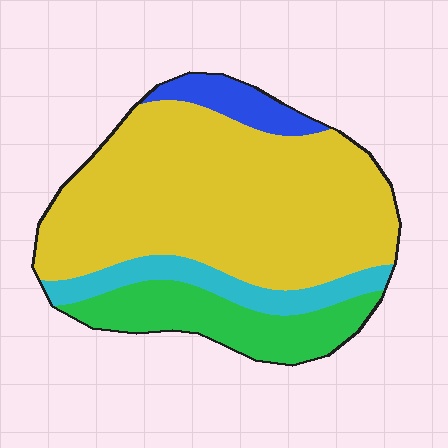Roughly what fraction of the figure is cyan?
Cyan covers 11% of the figure.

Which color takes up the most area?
Yellow, at roughly 65%.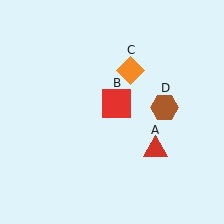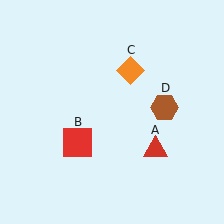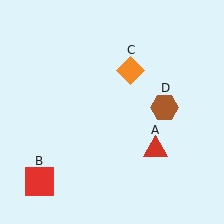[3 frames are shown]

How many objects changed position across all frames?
1 object changed position: red square (object B).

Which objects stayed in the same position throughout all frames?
Red triangle (object A) and orange diamond (object C) and brown hexagon (object D) remained stationary.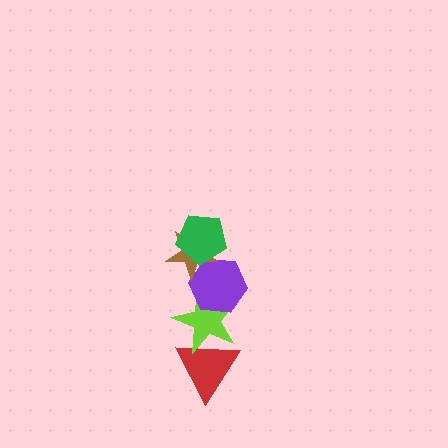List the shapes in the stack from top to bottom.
From top to bottom: the green pentagon, the brown star, the purple hexagon, the lime star, the red triangle.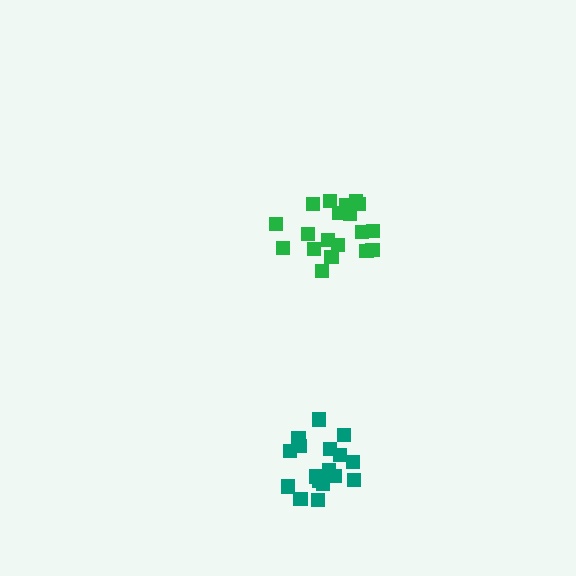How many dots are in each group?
Group 1: 19 dots, Group 2: 17 dots (36 total).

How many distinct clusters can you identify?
There are 2 distinct clusters.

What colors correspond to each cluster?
The clusters are colored: green, teal.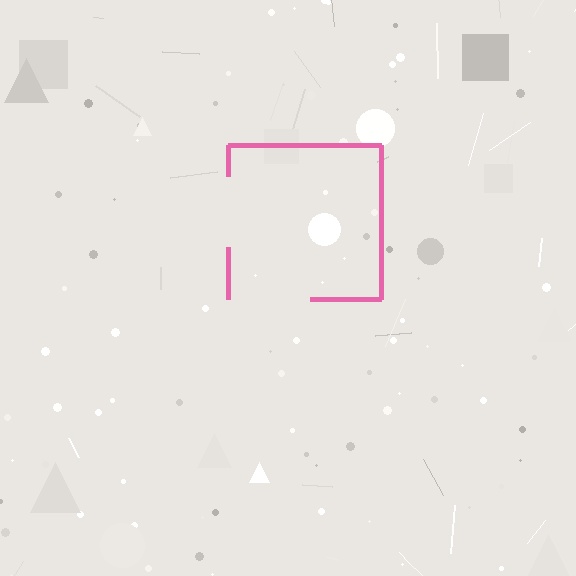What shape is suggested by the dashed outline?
The dashed outline suggests a square.